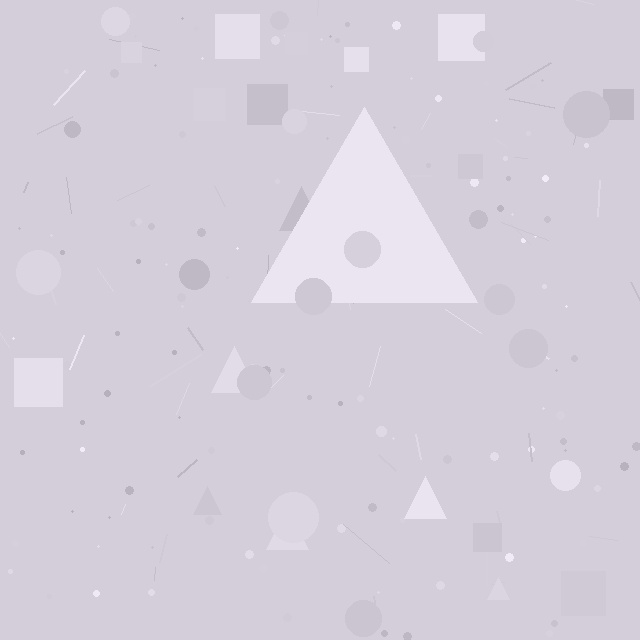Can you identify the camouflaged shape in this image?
The camouflaged shape is a triangle.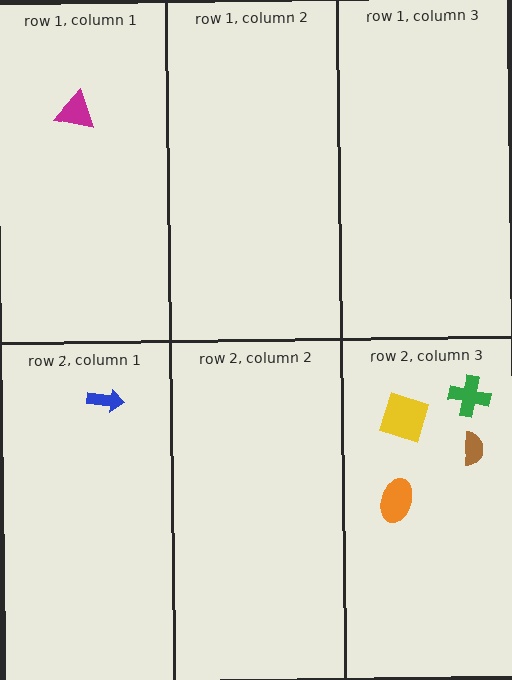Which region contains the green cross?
The row 2, column 3 region.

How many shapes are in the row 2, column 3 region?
4.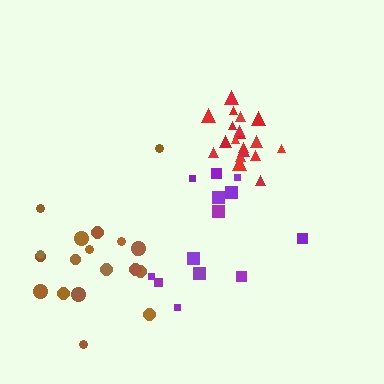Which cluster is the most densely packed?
Red.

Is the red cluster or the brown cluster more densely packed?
Red.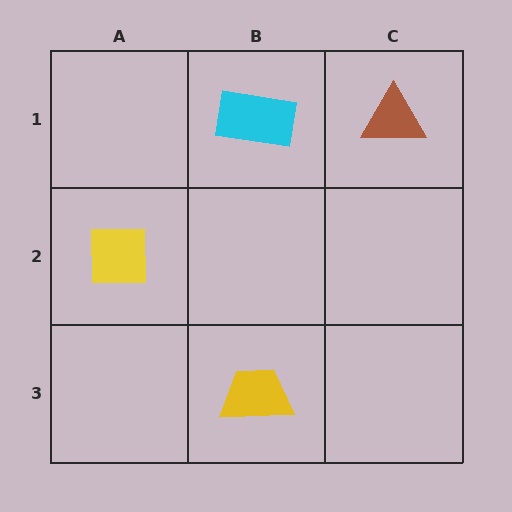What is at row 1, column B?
A cyan rectangle.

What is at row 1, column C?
A brown triangle.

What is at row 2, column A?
A yellow square.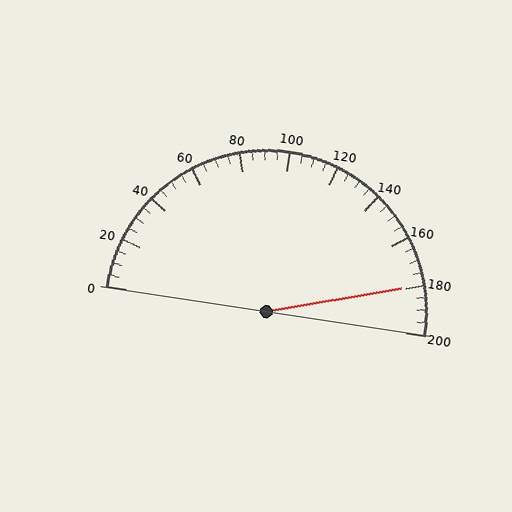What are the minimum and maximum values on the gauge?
The gauge ranges from 0 to 200.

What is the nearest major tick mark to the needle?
The nearest major tick mark is 180.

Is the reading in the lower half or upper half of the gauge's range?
The reading is in the upper half of the range (0 to 200).